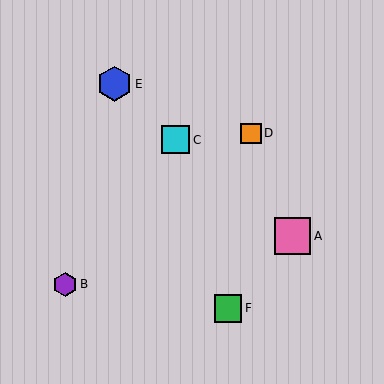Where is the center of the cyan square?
The center of the cyan square is at (175, 140).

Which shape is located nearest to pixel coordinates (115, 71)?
The blue hexagon (labeled E) at (115, 84) is nearest to that location.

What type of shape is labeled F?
Shape F is a green square.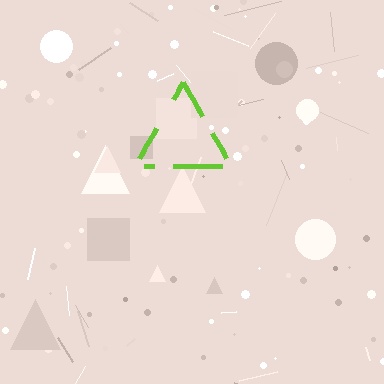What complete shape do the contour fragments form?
The contour fragments form a triangle.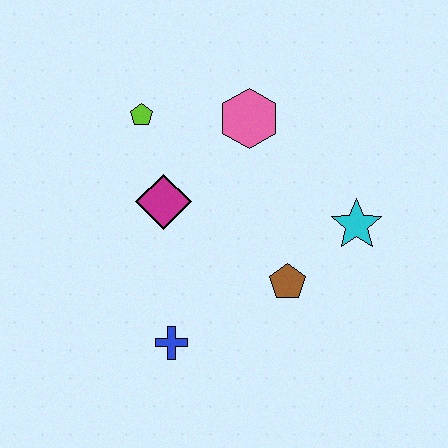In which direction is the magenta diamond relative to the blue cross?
The magenta diamond is above the blue cross.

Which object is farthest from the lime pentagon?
The cyan star is farthest from the lime pentagon.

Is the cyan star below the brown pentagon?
No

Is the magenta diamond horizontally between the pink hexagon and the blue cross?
No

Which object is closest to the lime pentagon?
The magenta diamond is closest to the lime pentagon.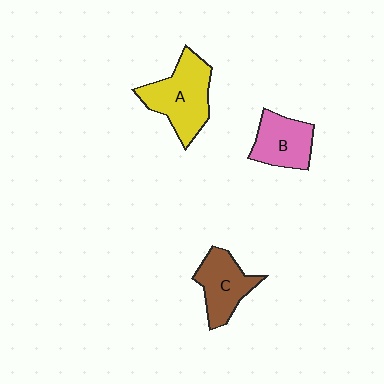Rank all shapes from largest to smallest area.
From largest to smallest: A (yellow), C (brown), B (pink).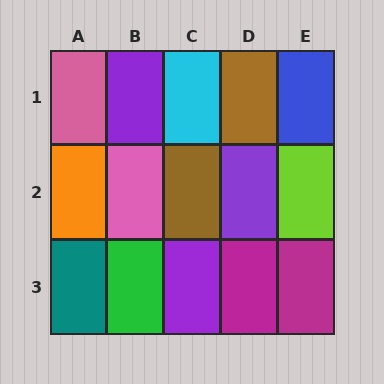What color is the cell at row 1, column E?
Blue.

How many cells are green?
1 cell is green.